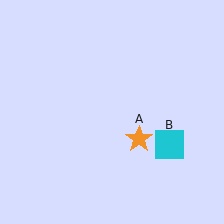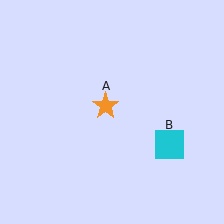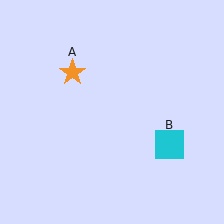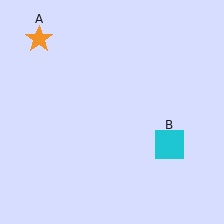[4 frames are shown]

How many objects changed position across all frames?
1 object changed position: orange star (object A).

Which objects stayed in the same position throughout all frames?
Cyan square (object B) remained stationary.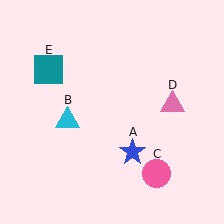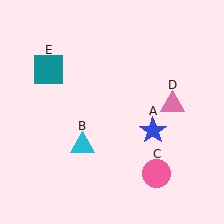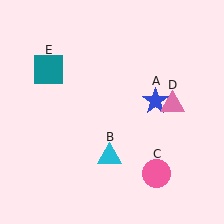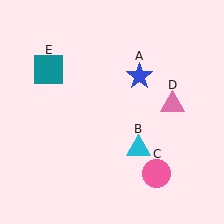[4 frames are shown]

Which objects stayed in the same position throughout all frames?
Pink circle (object C) and pink triangle (object D) and teal square (object E) remained stationary.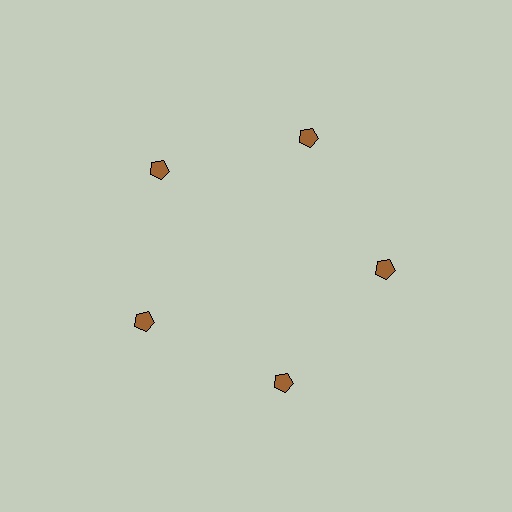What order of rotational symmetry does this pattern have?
This pattern has 5-fold rotational symmetry.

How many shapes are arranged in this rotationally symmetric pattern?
There are 5 shapes, arranged in 5 groups of 1.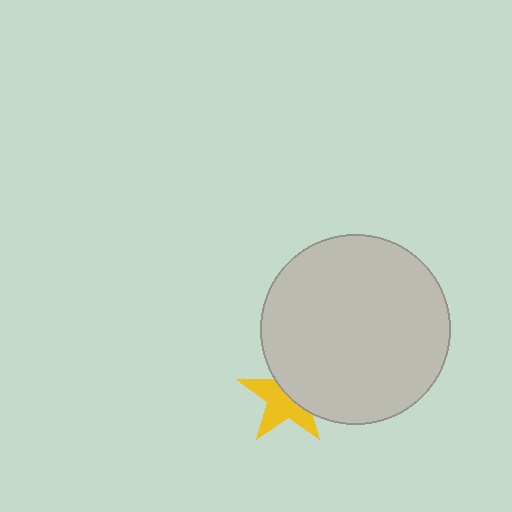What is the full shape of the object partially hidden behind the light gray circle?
The partially hidden object is a yellow star.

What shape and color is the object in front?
The object in front is a light gray circle.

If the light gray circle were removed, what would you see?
You would see the complete yellow star.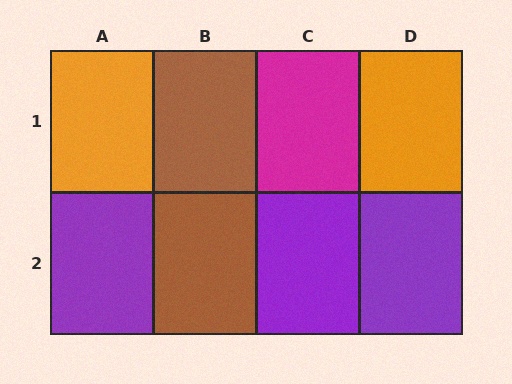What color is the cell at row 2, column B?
Brown.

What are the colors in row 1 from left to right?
Orange, brown, magenta, orange.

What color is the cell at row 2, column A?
Purple.